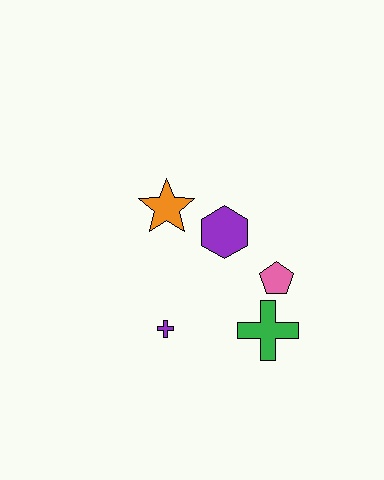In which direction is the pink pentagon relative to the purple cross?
The pink pentagon is to the right of the purple cross.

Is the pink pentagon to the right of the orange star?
Yes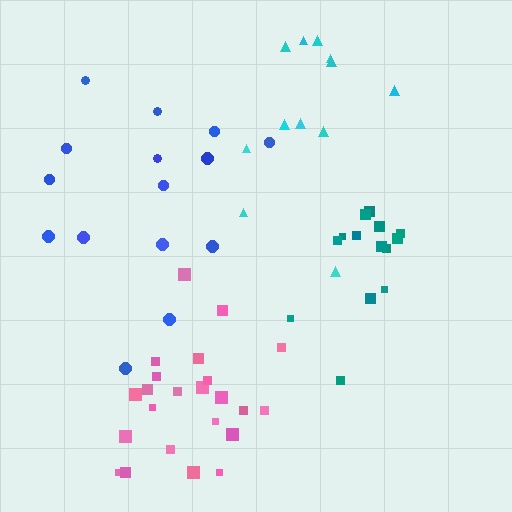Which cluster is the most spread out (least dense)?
Cyan.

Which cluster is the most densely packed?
Pink.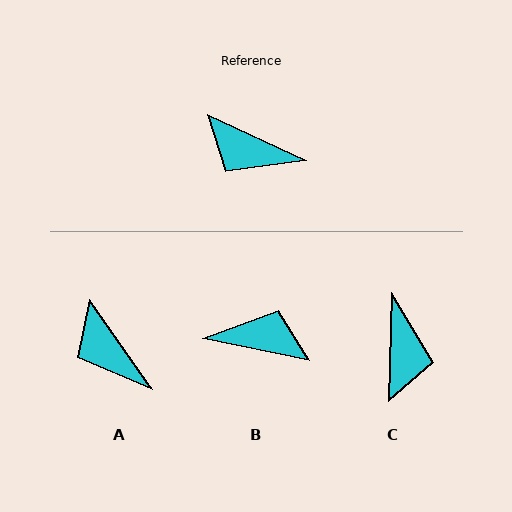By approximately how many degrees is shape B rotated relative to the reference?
Approximately 167 degrees clockwise.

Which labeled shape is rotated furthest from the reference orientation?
B, about 167 degrees away.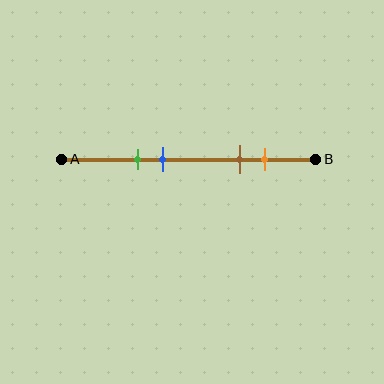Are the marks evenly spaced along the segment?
No, the marks are not evenly spaced.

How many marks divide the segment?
There are 4 marks dividing the segment.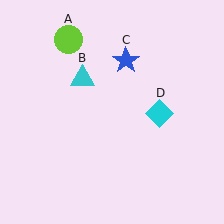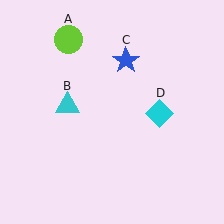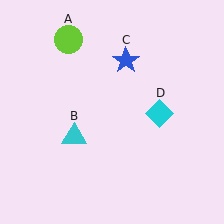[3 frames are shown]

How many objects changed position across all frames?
1 object changed position: cyan triangle (object B).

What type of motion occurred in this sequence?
The cyan triangle (object B) rotated counterclockwise around the center of the scene.